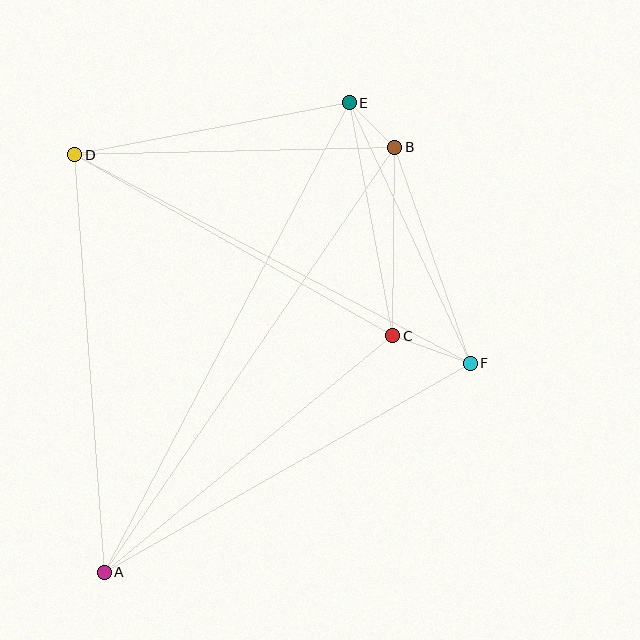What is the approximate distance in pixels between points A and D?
The distance between A and D is approximately 418 pixels.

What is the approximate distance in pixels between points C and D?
The distance between C and D is approximately 366 pixels.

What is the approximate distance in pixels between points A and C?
The distance between A and C is approximately 374 pixels.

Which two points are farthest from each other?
Points A and E are farthest from each other.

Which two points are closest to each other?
Points B and E are closest to each other.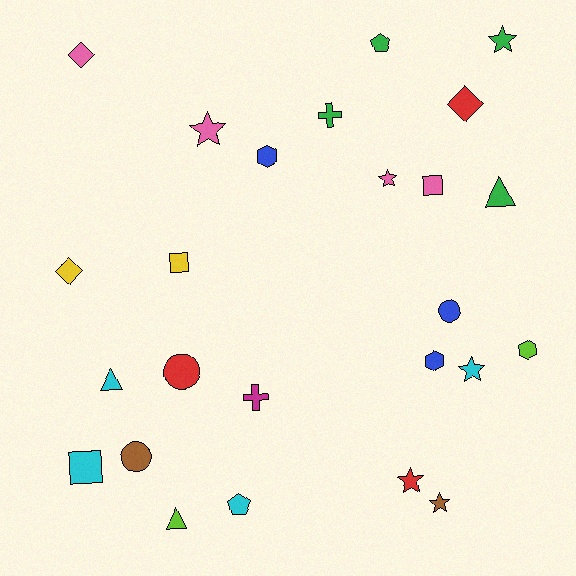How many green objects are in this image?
There are 4 green objects.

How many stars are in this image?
There are 6 stars.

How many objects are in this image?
There are 25 objects.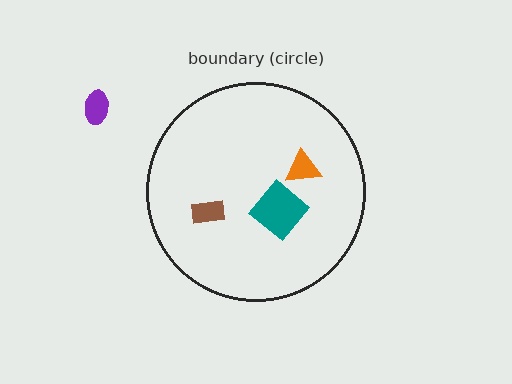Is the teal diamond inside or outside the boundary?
Inside.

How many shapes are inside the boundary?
3 inside, 1 outside.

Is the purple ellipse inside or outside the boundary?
Outside.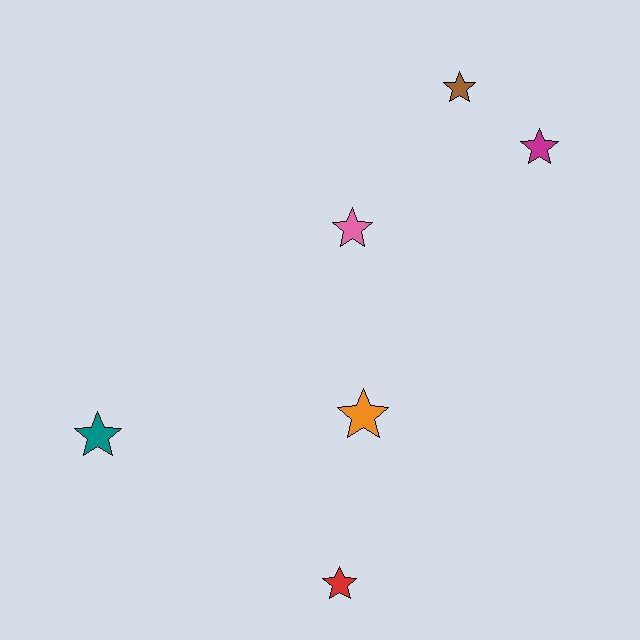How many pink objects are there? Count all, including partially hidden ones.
There is 1 pink object.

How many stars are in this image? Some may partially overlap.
There are 6 stars.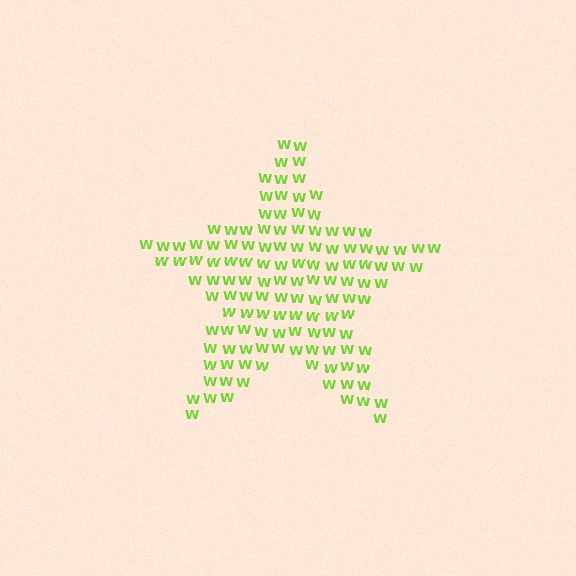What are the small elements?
The small elements are letter W's.